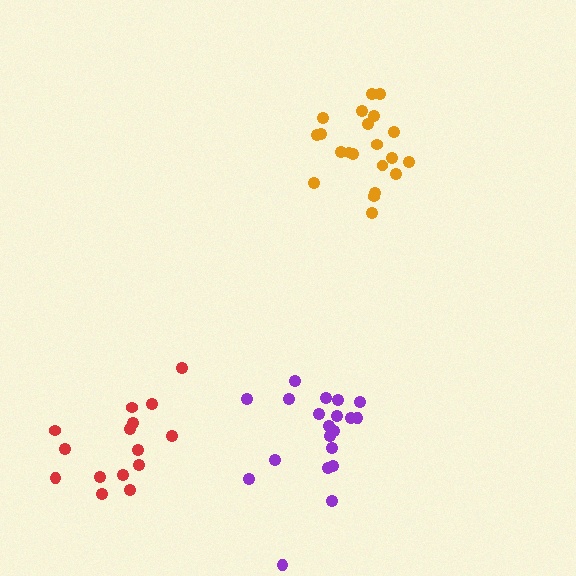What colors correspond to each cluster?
The clusters are colored: red, purple, orange.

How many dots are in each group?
Group 1: 15 dots, Group 2: 20 dots, Group 3: 21 dots (56 total).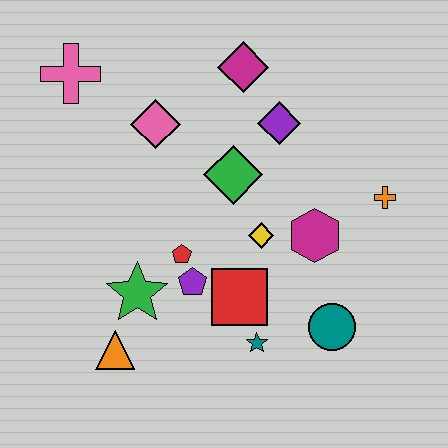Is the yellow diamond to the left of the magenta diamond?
No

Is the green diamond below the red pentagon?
No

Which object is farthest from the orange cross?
The pink cross is farthest from the orange cross.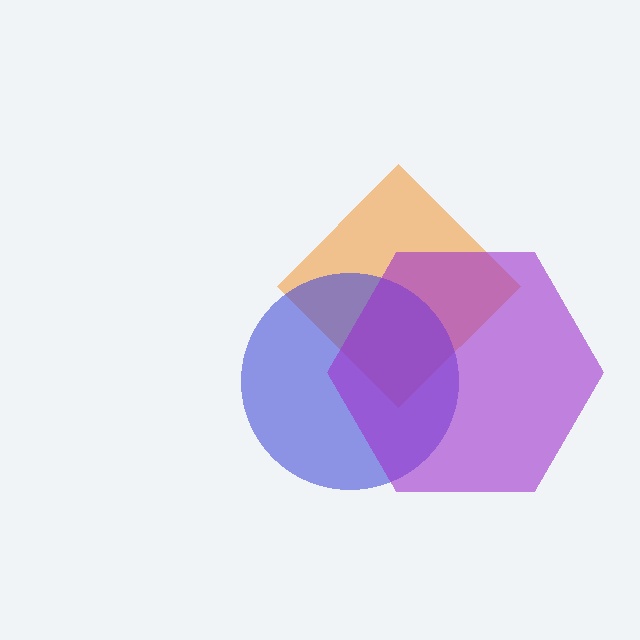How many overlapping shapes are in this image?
There are 3 overlapping shapes in the image.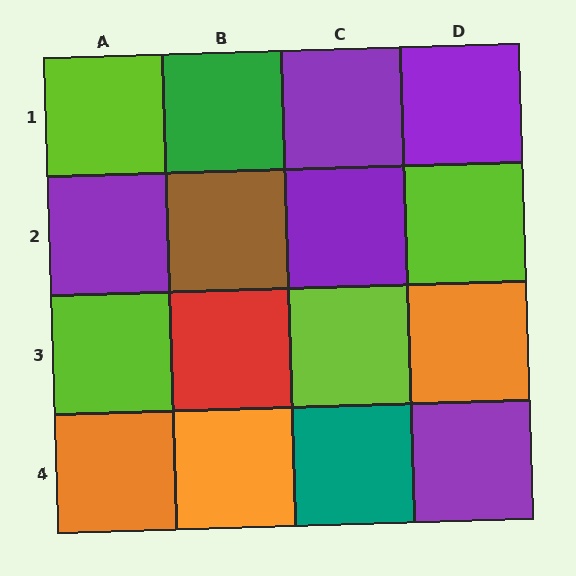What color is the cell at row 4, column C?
Teal.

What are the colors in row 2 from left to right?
Purple, brown, purple, lime.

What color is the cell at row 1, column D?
Purple.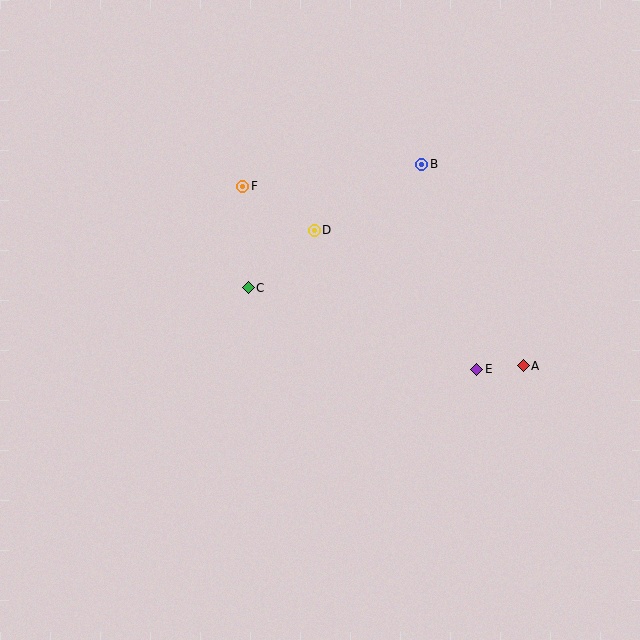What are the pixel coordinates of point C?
Point C is at (248, 288).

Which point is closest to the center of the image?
Point C at (248, 288) is closest to the center.